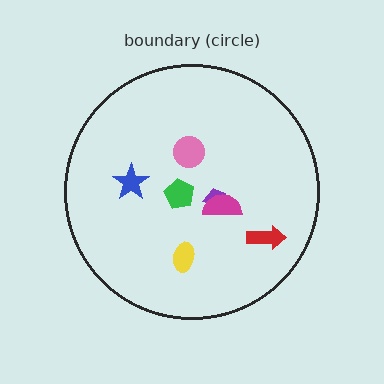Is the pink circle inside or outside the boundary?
Inside.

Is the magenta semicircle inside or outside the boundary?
Inside.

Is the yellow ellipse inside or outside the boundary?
Inside.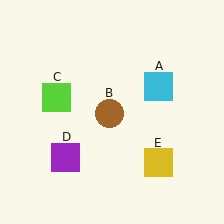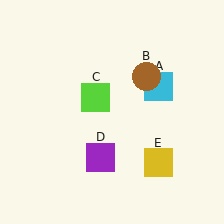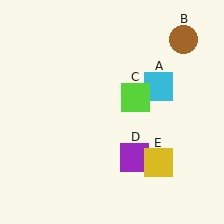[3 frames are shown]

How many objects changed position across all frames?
3 objects changed position: brown circle (object B), lime square (object C), purple square (object D).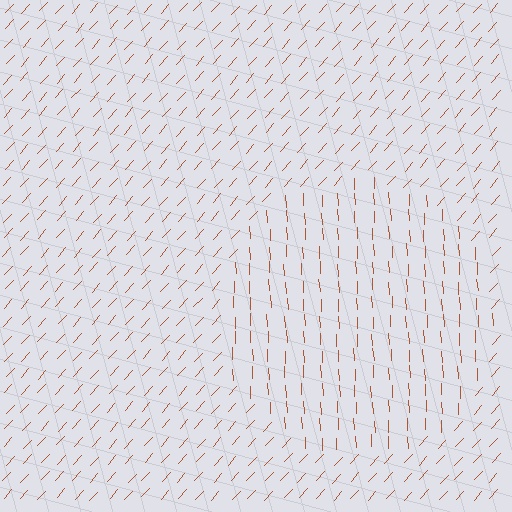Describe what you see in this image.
The image is filled with small brown line segments. A circle region in the image has lines oriented differently from the surrounding lines, creating a visible texture boundary.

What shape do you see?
I see a circle.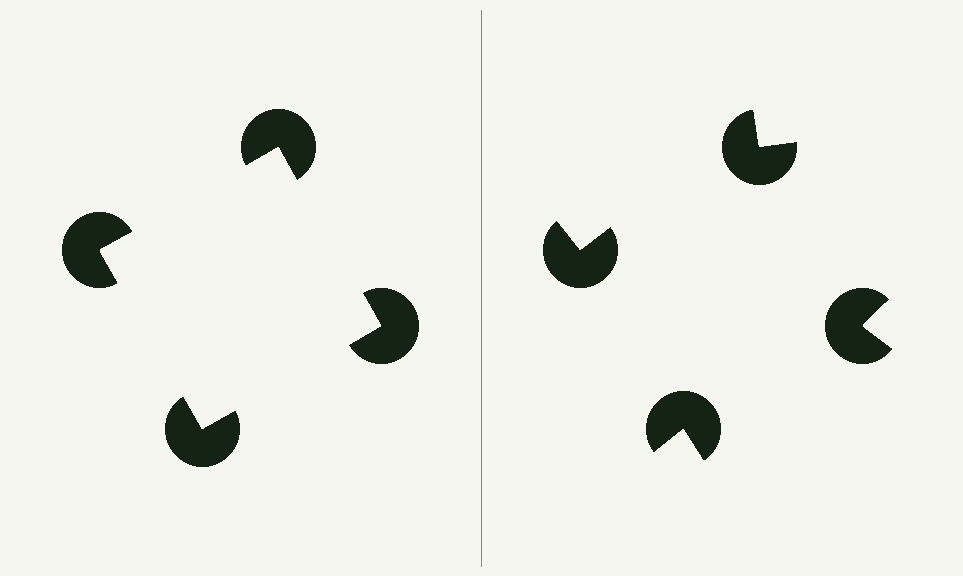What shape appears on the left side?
An illusory square.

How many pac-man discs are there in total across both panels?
8 — 4 on each side.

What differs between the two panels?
The pac-man discs are positioned identically on both sides; only the wedge orientations differ. On the left they align to a square; on the right they are misaligned.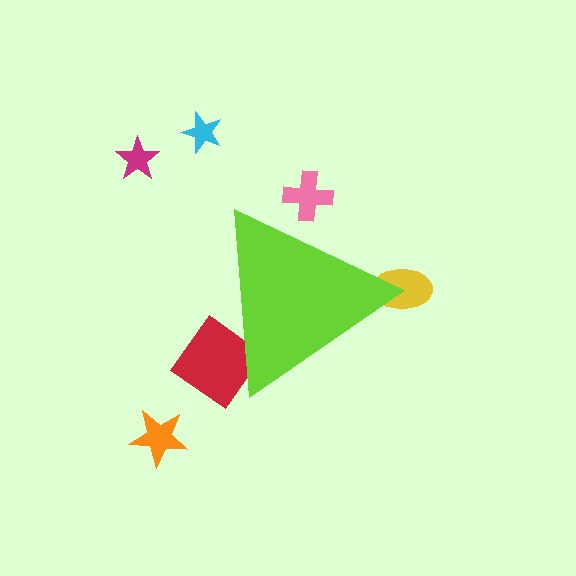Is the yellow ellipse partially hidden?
Yes, the yellow ellipse is partially hidden behind the lime triangle.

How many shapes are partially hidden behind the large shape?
3 shapes are partially hidden.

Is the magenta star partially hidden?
No, the magenta star is fully visible.